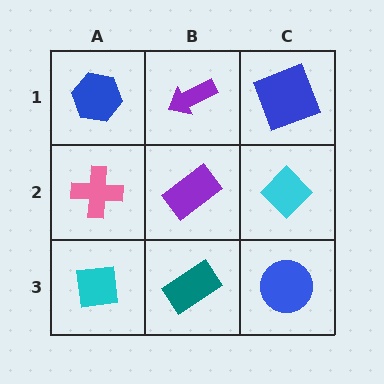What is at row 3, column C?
A blue circle.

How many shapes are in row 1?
3 shapes.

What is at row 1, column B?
A purple arrow.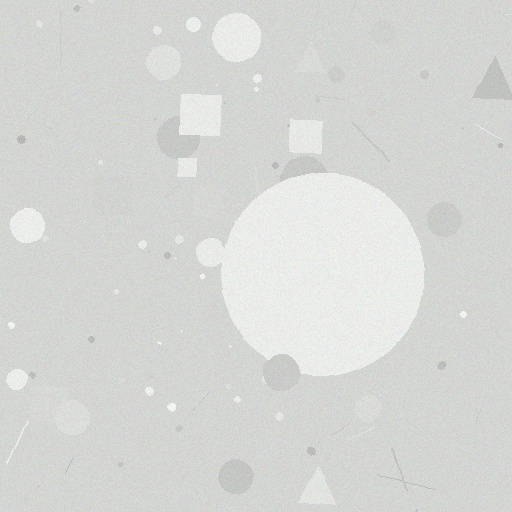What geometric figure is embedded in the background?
A circle is embedded in the background.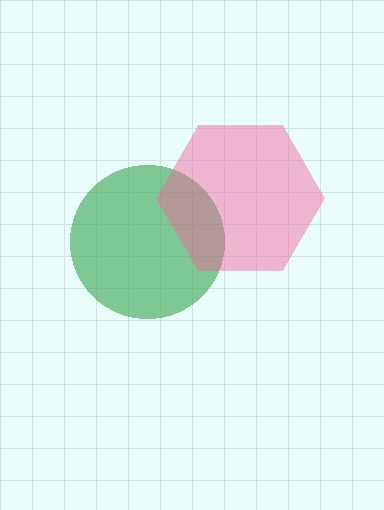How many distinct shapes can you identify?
There are 2 distinct shapes: a green circle, a pink hexagon.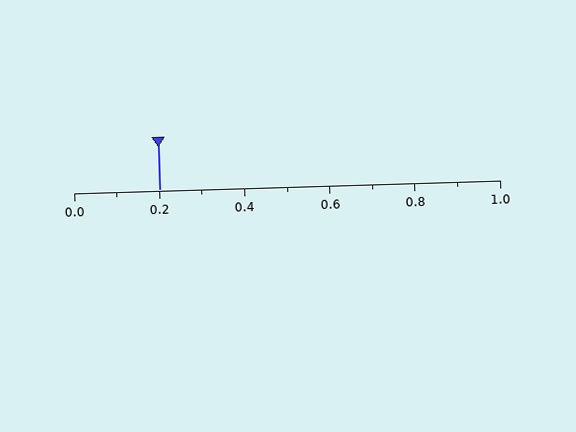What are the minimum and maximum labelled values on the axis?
The axis runs from 0.0 to 1.0.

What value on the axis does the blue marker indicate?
The marker indicates approximately 0.2.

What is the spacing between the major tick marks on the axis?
The major ticks are spaced 0.2 apart.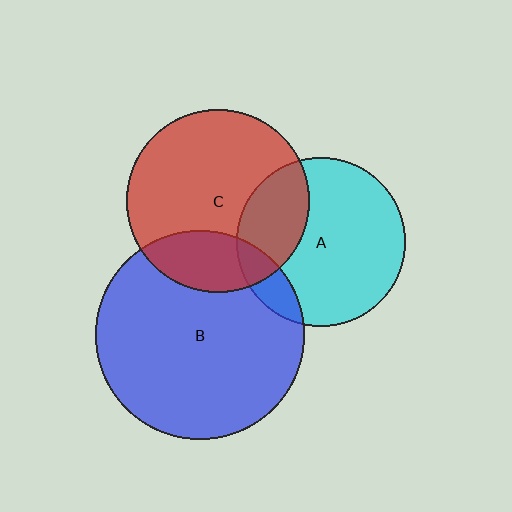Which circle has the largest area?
Circle B (blue).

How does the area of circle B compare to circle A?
Approximately 1.5 times.